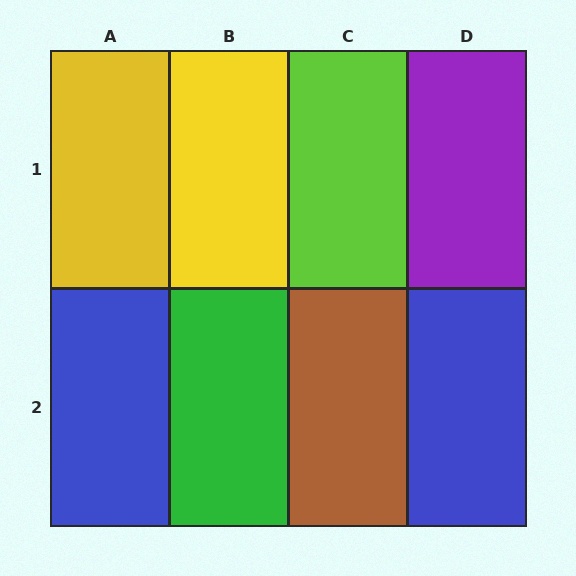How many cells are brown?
1 cell is brown.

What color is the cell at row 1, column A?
Yellow.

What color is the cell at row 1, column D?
Purple.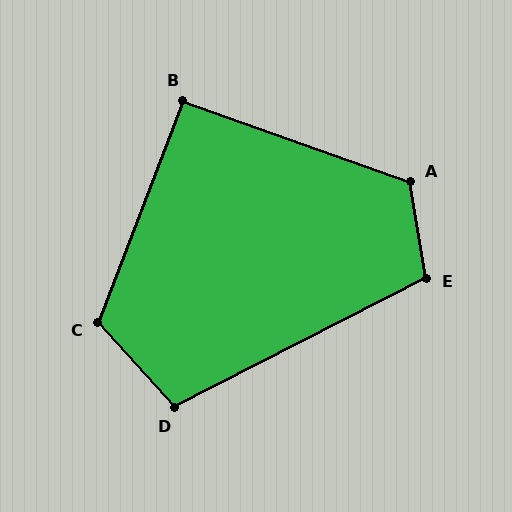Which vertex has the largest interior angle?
A, at approximately 118 degrees.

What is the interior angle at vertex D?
Approximately 105 degrees (obtuse).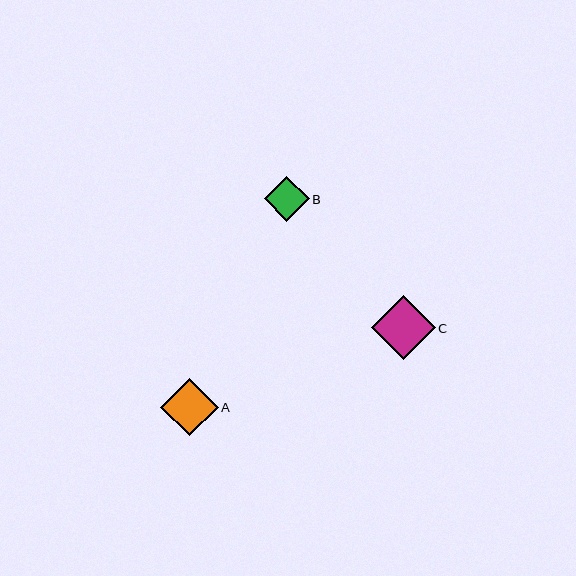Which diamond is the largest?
Diamond C is the largest with a size of approximately 64 pixels.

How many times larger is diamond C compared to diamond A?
Diamond C is approximately 1.1 times the size of diamond A.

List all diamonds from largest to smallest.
From largest to smallest: C, A, B.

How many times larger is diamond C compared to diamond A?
Diamond C is approximately 1.1 times the size of diamond A.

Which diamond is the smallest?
Diamond B is the smallest with a size of approximately 45 pixels.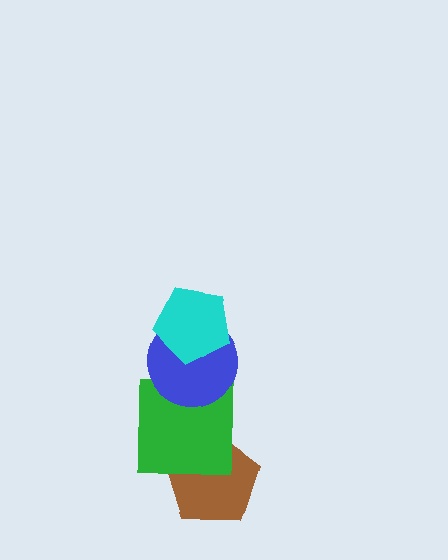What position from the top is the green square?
The green square is 3rd from the top.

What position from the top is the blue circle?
The blue circle is 2nd from the top.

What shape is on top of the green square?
The blue circle is on top of the green square.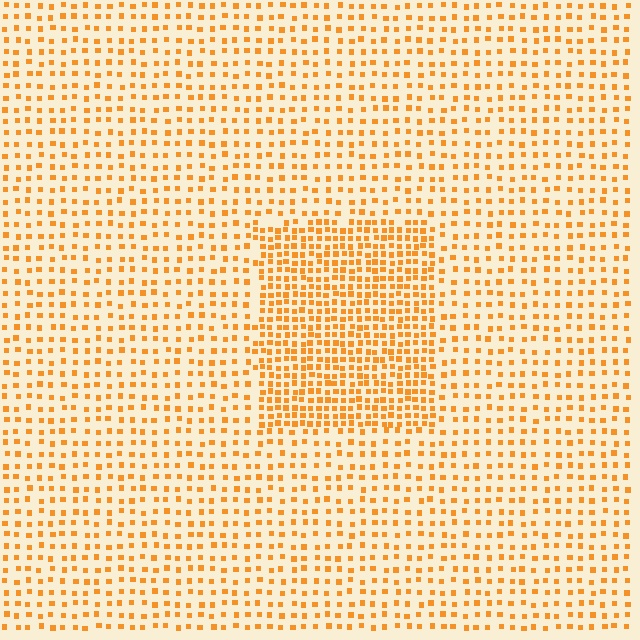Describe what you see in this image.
The image contains small orange elements arranged at two different densities. A rectangle-shaped region is visible where the elements are more densely packed than the surrounding area.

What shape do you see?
I see a rectangle.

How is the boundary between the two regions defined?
The boundary is defined by a change in element density (approximately 2.0x ratio). All elements are the same color, size, and shape.